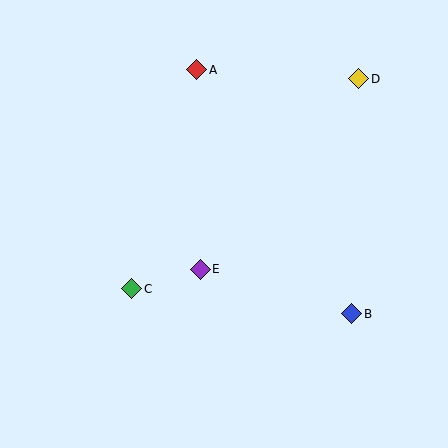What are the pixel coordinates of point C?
Point C is at (132, 289).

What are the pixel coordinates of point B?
Point B is at (352, 314).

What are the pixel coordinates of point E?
Point E is at (200, 269).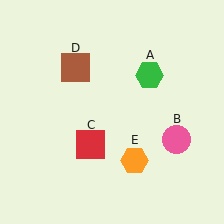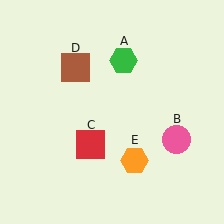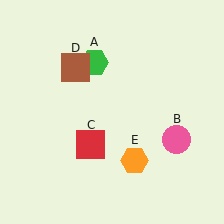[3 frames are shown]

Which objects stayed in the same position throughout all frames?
Pink circle (object B) and red square (object C) and brown square (object D) and orange hexagon (object E) remained stationary.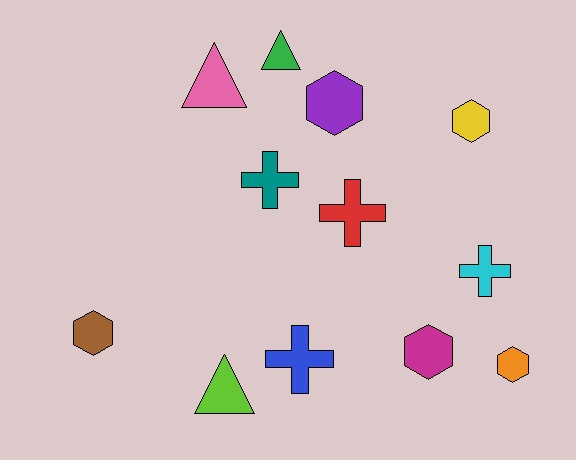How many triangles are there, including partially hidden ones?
There are 3 triangles.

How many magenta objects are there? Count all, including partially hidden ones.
There is 1 magenta object.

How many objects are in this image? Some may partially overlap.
There are 12 objects.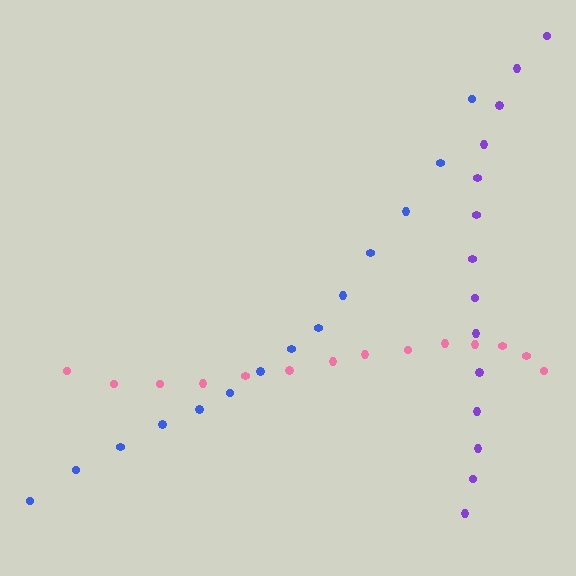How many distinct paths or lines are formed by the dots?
There are 3 distinct paths.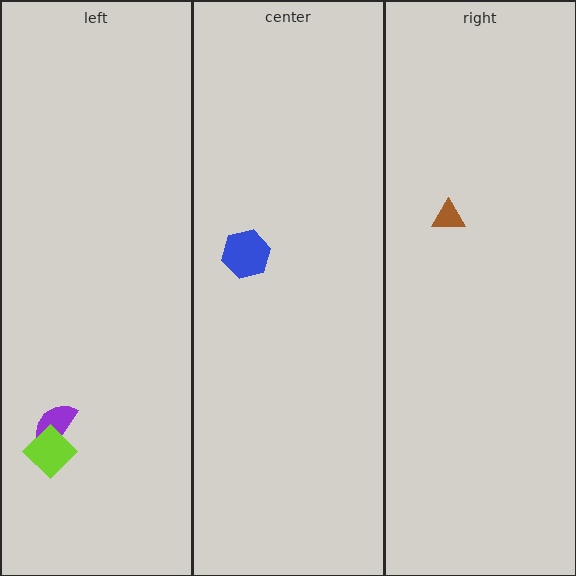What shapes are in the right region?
The brown triangle.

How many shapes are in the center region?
1.